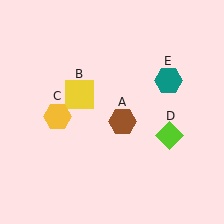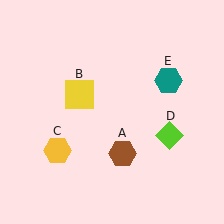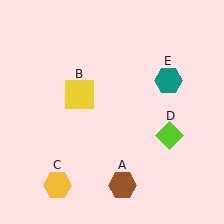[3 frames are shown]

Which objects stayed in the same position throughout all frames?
Yellow square (object B) and lime diamond (object D) and teal hexagon (object E) remained stationary.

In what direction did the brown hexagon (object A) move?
The brown hexagon (object A) moved down.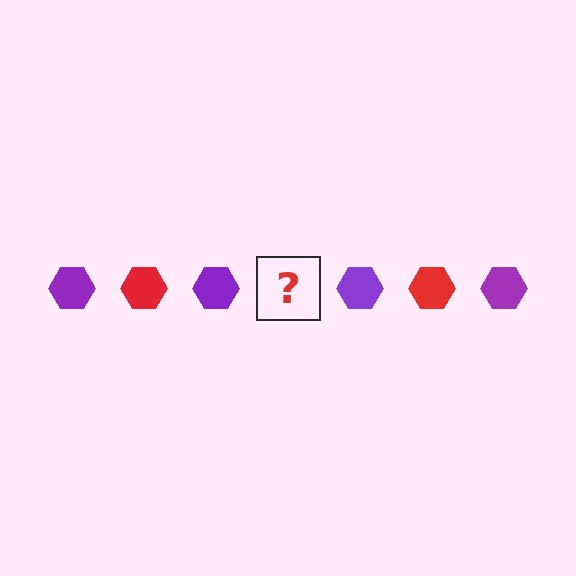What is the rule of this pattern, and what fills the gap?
The rule is that the pattern cycles through purple, red hexagons. The gap should be filled with a red hexagon.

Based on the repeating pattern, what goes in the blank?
The blank should be a red hexagon.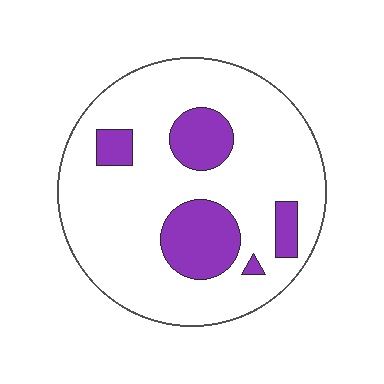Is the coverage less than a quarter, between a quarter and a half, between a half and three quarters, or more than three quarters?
Less than a quarter.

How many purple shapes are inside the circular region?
5.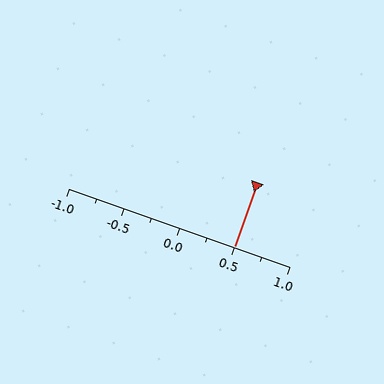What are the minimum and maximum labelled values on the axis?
The axis runs from -1.0 to 1.0.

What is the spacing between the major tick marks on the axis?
The major ticks are spaced 0.5 apart.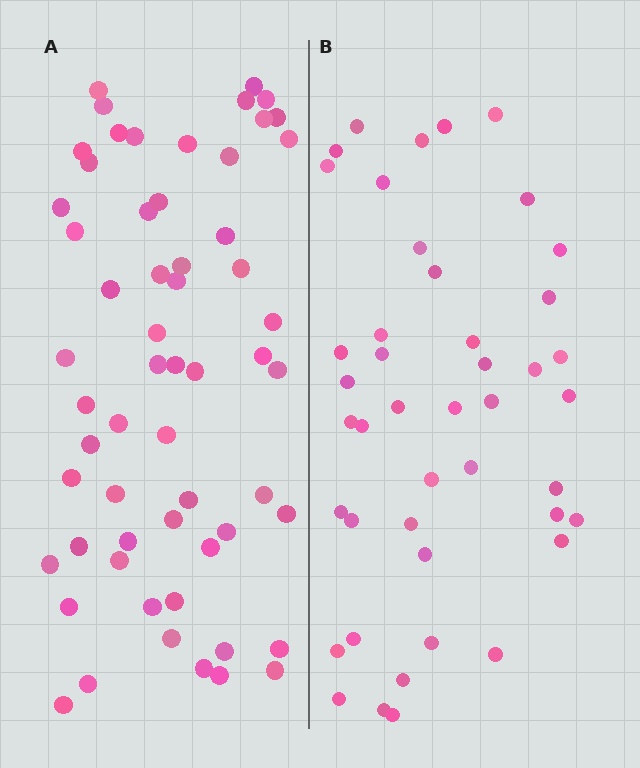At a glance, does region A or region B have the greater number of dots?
Region A (the left region) has more dots.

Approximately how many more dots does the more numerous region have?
Region A has approximately 15 more dots than region B.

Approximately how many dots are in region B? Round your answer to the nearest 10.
About 40 dots. (The exact count is 44, which rounds to 40.)